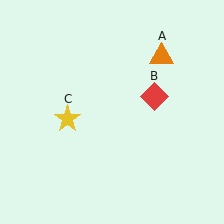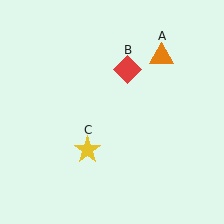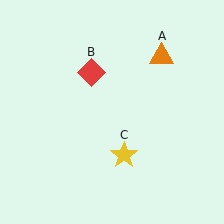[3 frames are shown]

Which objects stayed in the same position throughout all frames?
Orange triangle (object A) remained stationary.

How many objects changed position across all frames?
2 objects changed position: red diamond (object B), yellow star (object C).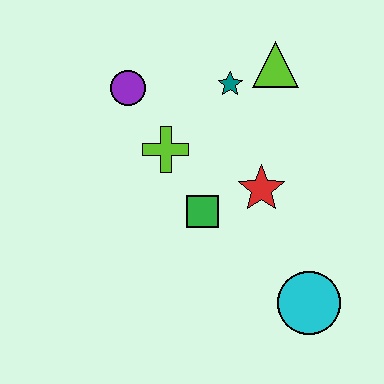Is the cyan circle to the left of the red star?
No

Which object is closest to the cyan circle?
The red star is closest to the cyan circle.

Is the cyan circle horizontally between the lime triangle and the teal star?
No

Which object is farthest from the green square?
The lime triangle is farthest from the green square.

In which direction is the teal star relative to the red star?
The teal star is above the red star.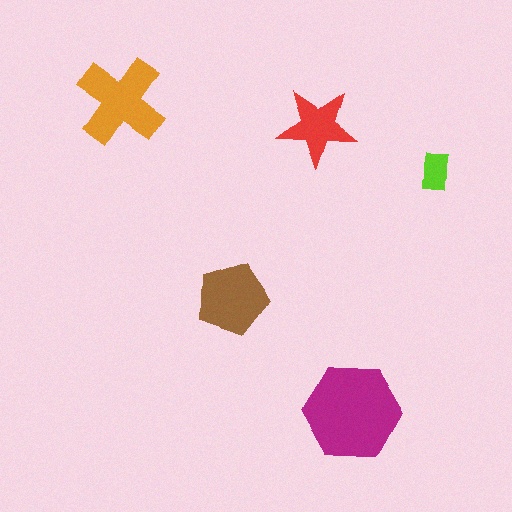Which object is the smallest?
The lime rectangle.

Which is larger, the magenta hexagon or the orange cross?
The magenta hexagon.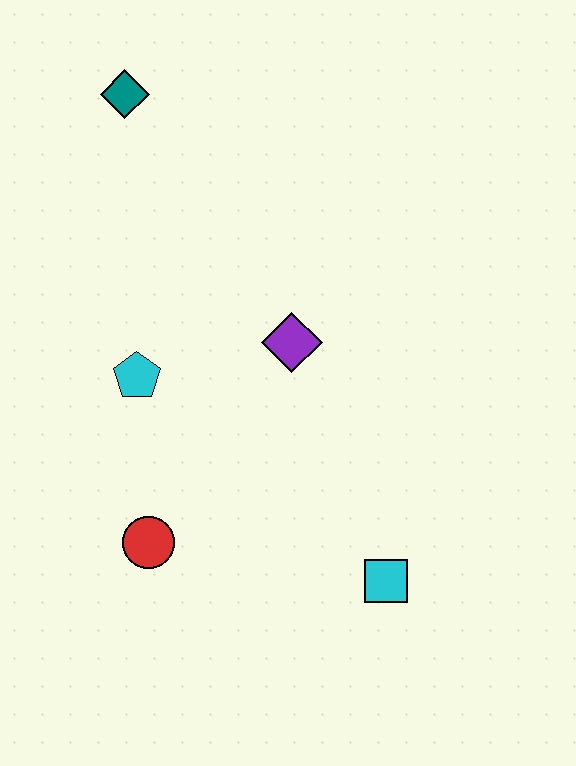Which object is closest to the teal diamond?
The cyan pentagon is closest to the teal diamond.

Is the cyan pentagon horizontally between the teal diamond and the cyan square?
Yes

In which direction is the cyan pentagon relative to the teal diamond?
The cyan pentagon is below the teal diamond.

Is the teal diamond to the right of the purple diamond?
No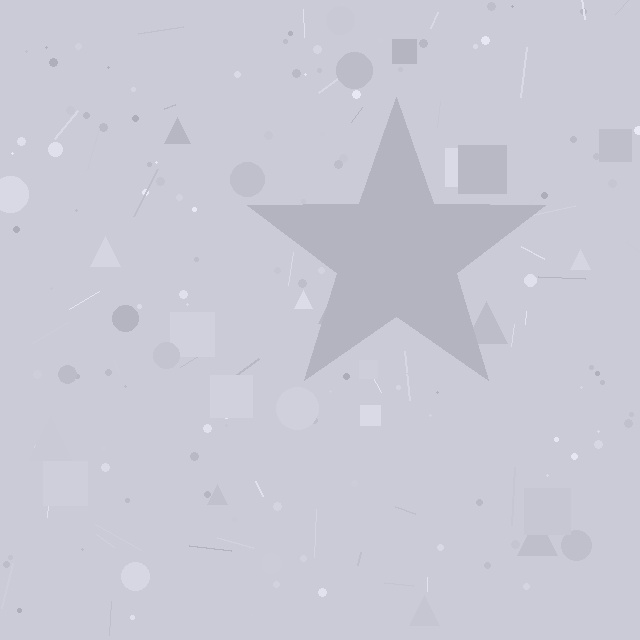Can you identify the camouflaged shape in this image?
The camouflaged shape is a star.